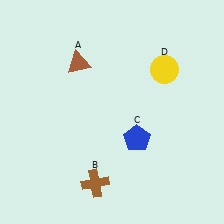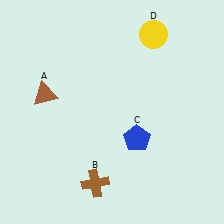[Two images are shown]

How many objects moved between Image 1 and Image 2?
2 objects moved between the two images.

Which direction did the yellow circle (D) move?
The yellow circle (D) moved up.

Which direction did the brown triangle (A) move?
The brown triangle (A) moved left.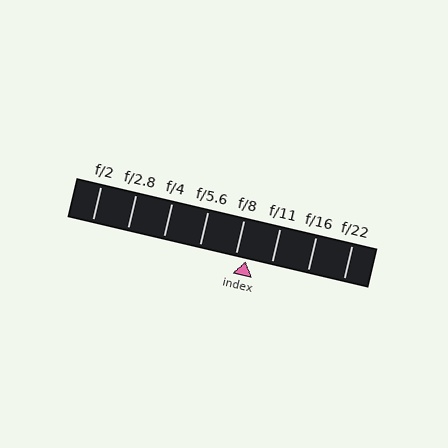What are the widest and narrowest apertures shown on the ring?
The widest aperture shown is f/2 and the narrowest is f/22.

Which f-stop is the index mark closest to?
The index mark is closest to f/8.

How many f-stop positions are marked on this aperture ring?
There are 8 f-stop positions marked.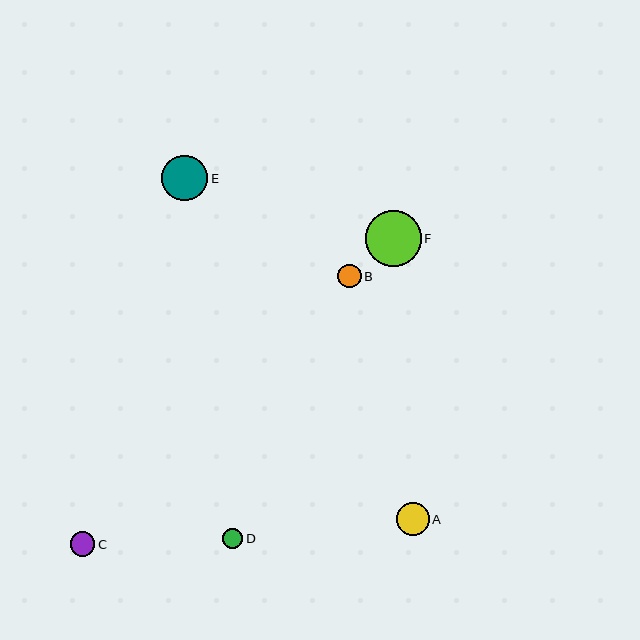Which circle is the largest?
Circle F is the largest with a size of approximately 56 pixels.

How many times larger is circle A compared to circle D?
Circle A is approximately 1.6 times the size of circle D.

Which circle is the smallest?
Circle D is the smallest with a size of approximately 20 pixels.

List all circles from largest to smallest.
From largest to smallest: F, E, A, C, B, D.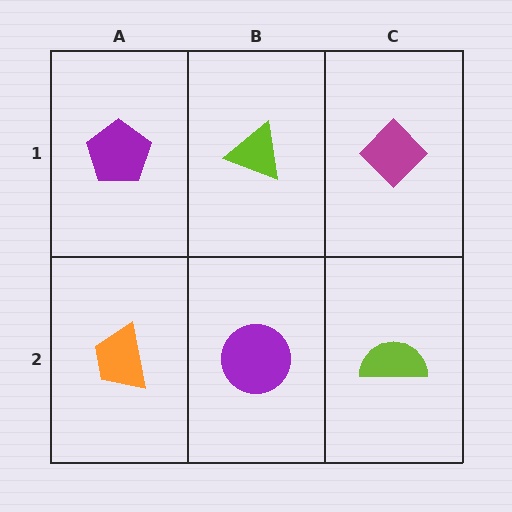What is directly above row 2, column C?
A magenta diamond.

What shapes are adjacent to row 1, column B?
A purple circle (row 2, column B), a purple pentagon (row 1, column A), a magenta diamond (row 1, column C).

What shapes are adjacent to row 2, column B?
A lime triangle (row 1, column B), an orange trapezoid (row 2, column A), a lime semicircle (row 2, column C).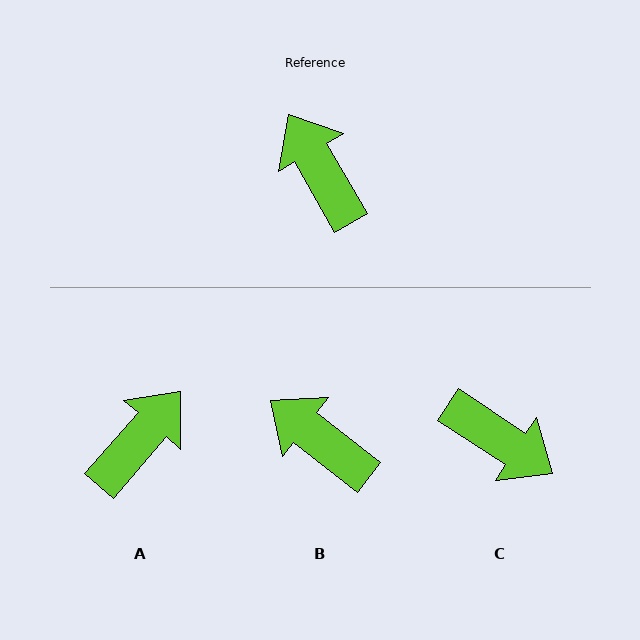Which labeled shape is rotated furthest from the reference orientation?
C, about 153 degrees away.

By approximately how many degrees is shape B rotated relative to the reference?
Approximately 22 degrees counter-clockwise.